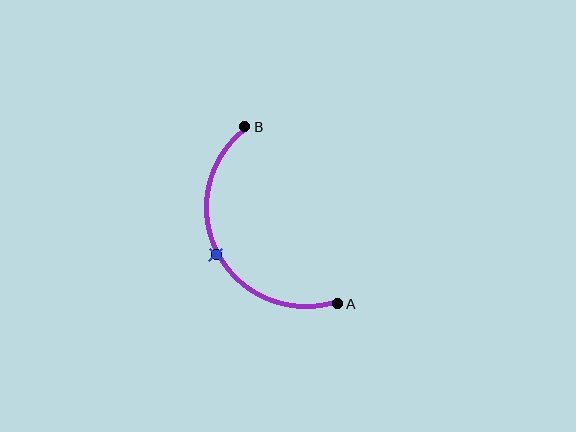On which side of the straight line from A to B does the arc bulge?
The arc bulges to the left of the straight line connecting A and B.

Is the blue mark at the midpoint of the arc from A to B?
Yes. The blue mark lies on the arc at equal arc-length from both A and B — it is the arc midpoint.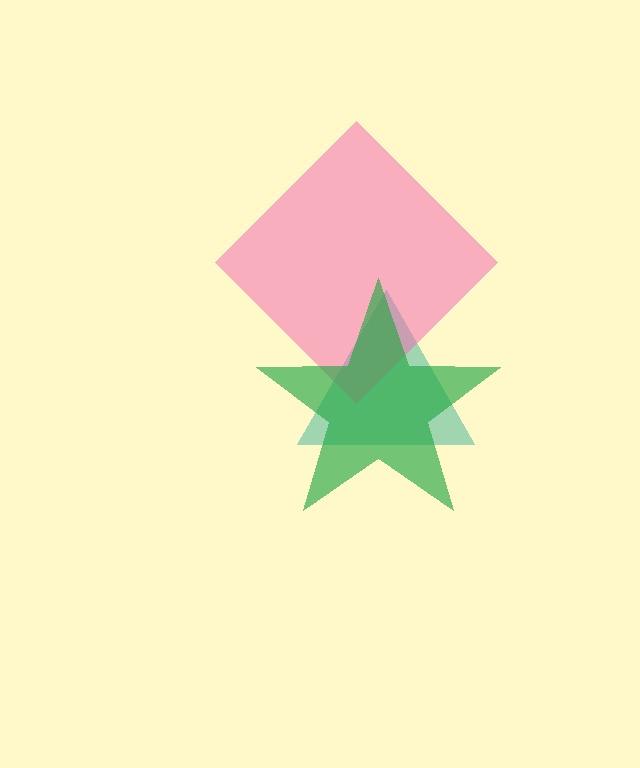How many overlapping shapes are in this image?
There are 3 overlapping shapes in the image.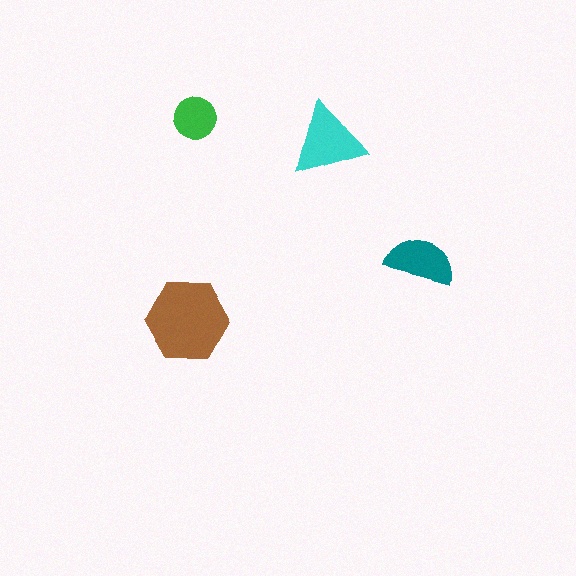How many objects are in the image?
There are 4 objects in the image.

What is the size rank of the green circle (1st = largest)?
4th.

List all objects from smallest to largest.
The green circle, the teal semicircle, the cyan triangle, the brown hexagon.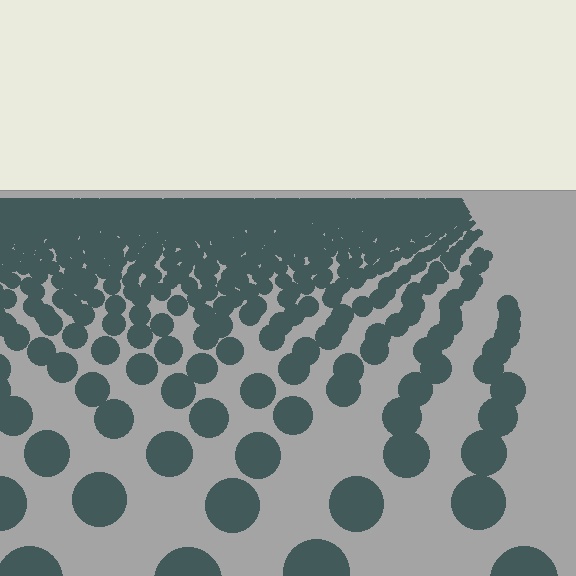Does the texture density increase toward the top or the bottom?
Density increases toward the top.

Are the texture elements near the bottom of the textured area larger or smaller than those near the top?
Larger. Near the bottom, elements are closer to the viewer and appear at a bigger on-screen size.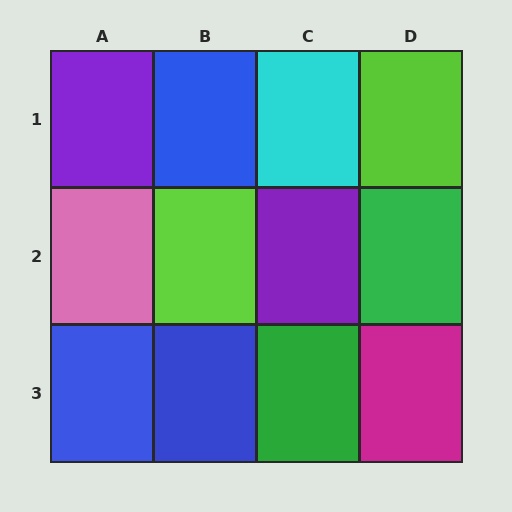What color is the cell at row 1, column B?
Blue.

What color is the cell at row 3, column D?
Magenta.